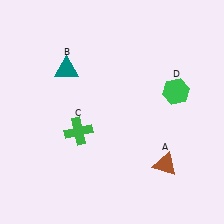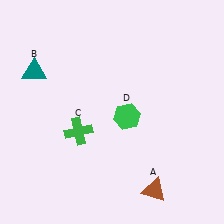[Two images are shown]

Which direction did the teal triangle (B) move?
The teal triangle (B) moved left.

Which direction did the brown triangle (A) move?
The brown triangle (A) moved down.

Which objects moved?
The objects that moved are: the brown triangle (A), the teal triangle (B), the green hexagon (D).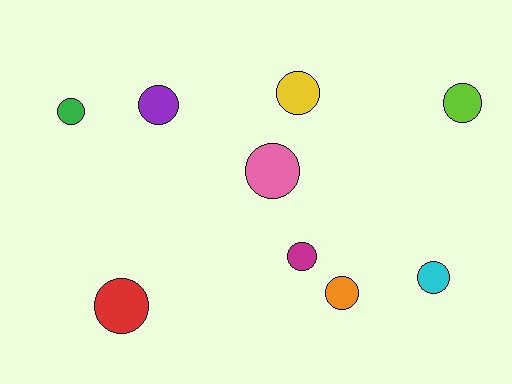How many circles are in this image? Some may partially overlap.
There are 9 circles.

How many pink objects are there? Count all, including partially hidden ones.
There is 1 pink object.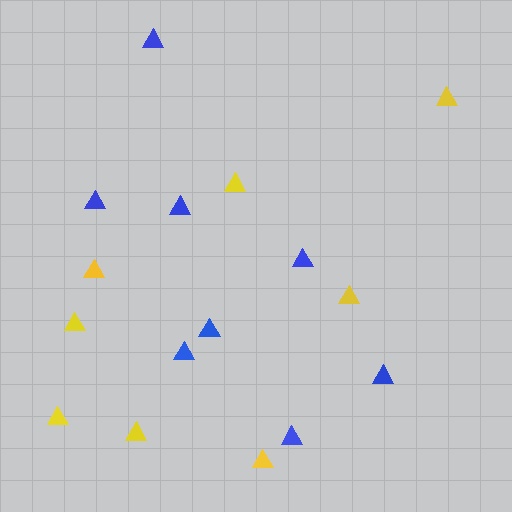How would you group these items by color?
There are 2 groups: one group of yellow triangles (8) and one group of blue triangles (8).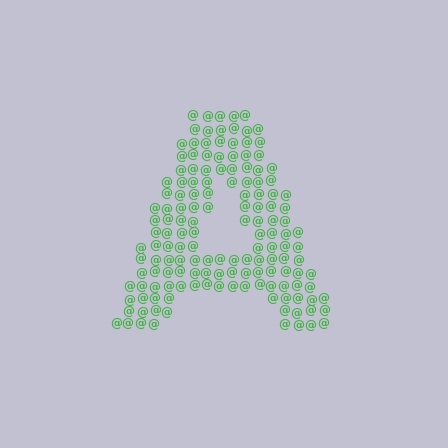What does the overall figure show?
The overall figure shows the letter A.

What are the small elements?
The small elements are at signs.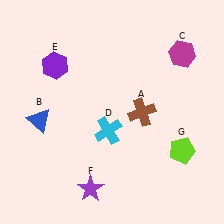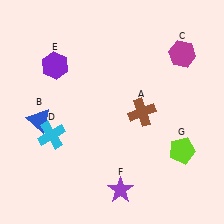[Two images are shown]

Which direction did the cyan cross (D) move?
The cyan cross (D) moved left.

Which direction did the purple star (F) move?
The purple star (F) moved right.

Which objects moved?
The objects that moved are: the cyan cross (D), the purple star (F).